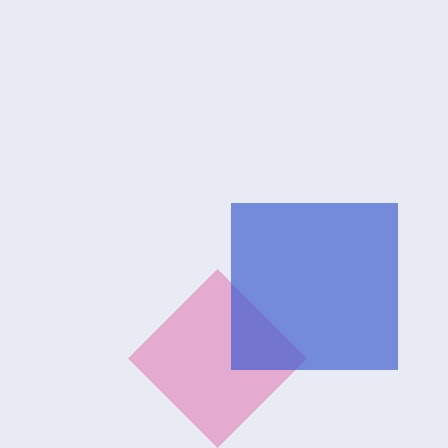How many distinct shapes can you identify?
There are 2 distinct shapes: a pink diamond, a blue square.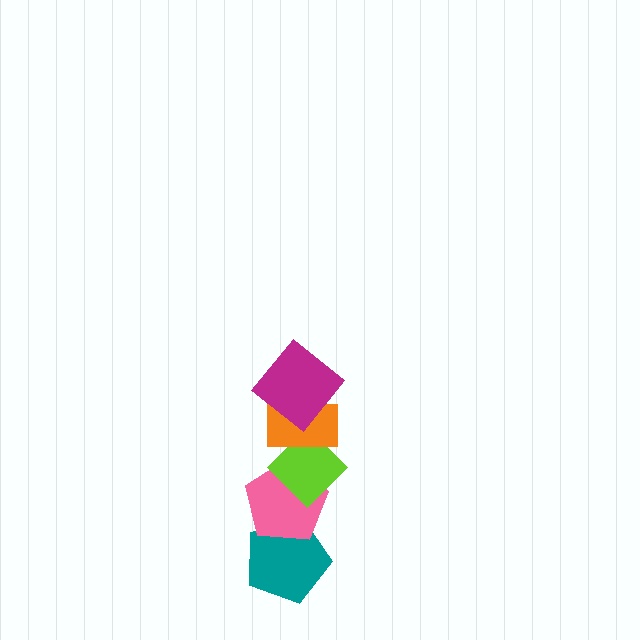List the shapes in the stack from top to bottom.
From top to bottom: the magenta diamond, the orange rectangle, the lime diamond, the pink pentagon, the teal pentagon.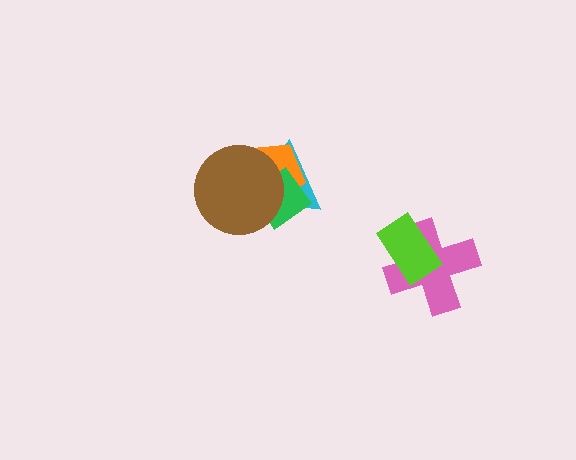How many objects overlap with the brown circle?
3 objects overlap with the brown circle.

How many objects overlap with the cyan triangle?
3 objects overlap with the cyan triangle.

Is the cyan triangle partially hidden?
Yes, it is partially covered by another shape.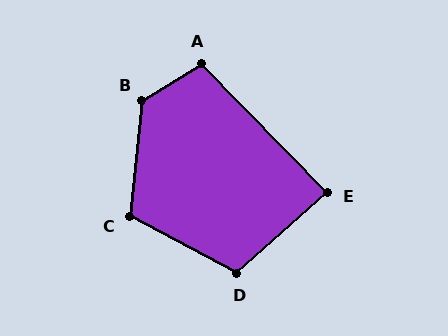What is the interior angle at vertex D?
Approximately 110 degrees (obtuse).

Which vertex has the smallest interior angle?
E, at approximately 87 degrees.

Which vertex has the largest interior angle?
B, at approximately 127 degrees.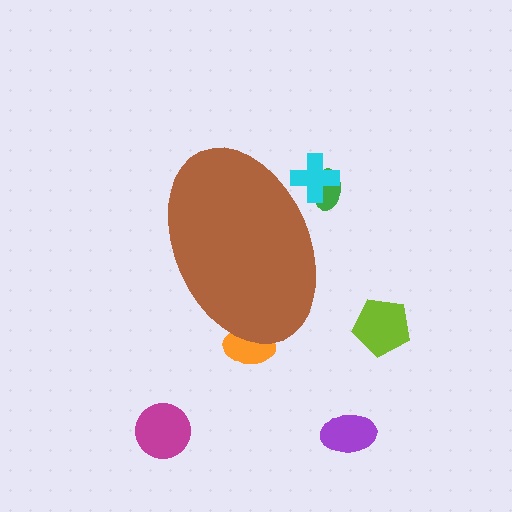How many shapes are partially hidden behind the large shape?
3 shapes are partially hidden.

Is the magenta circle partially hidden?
No, the magenta circle is fully visible.